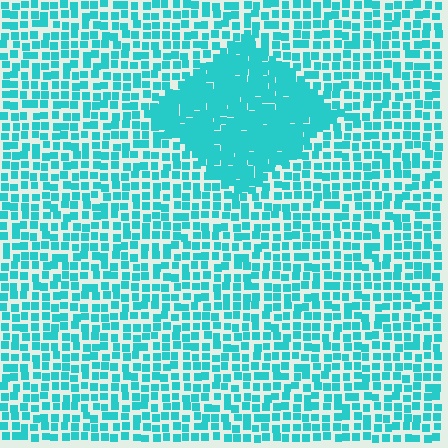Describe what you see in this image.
The image contains small cyan elements arranged at two different densities. A diamond-shaped region is visible where the elements are more densely packed than the surrounding area.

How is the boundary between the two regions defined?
The boundary is defined by a change in element density (approximately 2.1x ratio). All elements are the same color, size, and shape.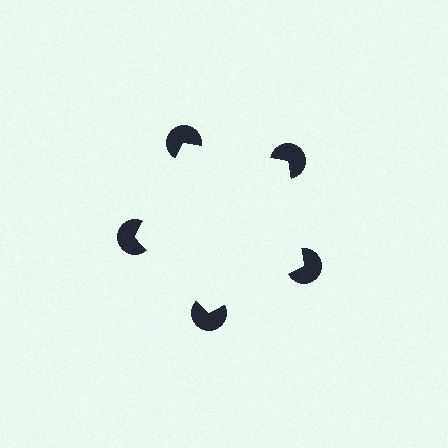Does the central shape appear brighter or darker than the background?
It typically appears slightly brighter than the background, even though no actual brightness change is drawn.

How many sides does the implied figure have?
5 sides.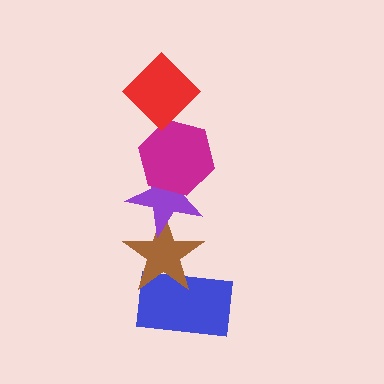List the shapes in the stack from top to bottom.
From top to bottom: the red diamond, the magenta hexagon, the purple star, the brown star, the blue rectangle.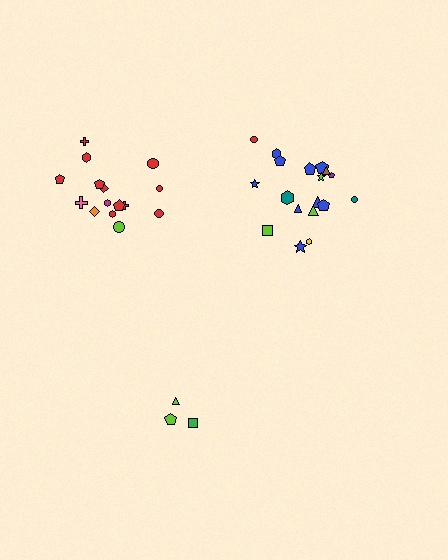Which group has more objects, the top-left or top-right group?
The top-right group.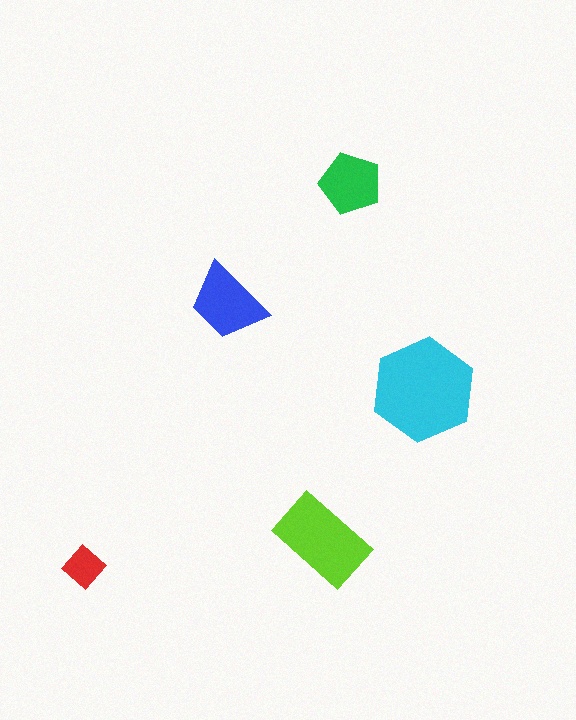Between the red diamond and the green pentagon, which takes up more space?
The green pentagon.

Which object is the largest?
The cyan hexagon.